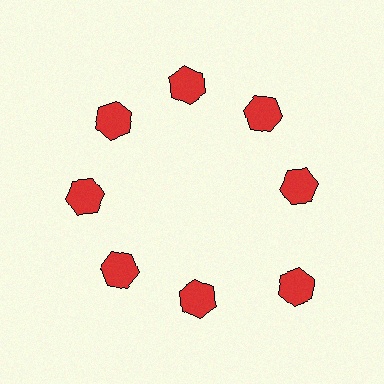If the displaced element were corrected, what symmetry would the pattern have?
It would have 8-fold rotational symmetry — the pattern would map onto itself every 45 degrees.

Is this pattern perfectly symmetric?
No. The 8 red hexagons are arranged in a ring, but one element near the 4 o'clock position is pushed outward from the center, breaking the 8-fold rotational symmetry.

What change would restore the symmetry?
The symmetry would be restored by moving it inward, back onto the ring so that all 8 hexagons sit at equal angles and equal distance from the center.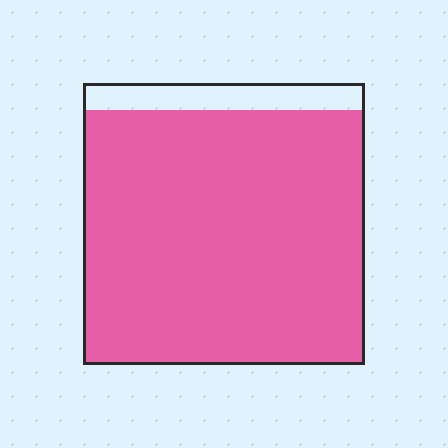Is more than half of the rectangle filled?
Yes.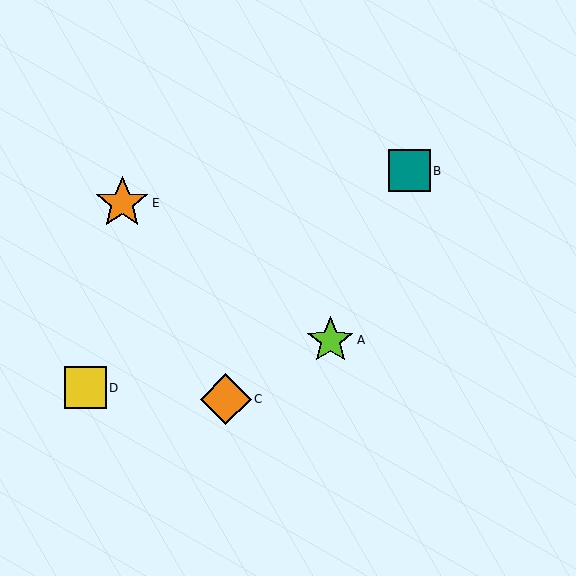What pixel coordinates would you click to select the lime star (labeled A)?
Click at (330, 340) to select the lime star A.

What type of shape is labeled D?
Shape D is a yellow square.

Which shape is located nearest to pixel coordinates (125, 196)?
The orange star (labeled E) at (122, 203) is nearest to that location.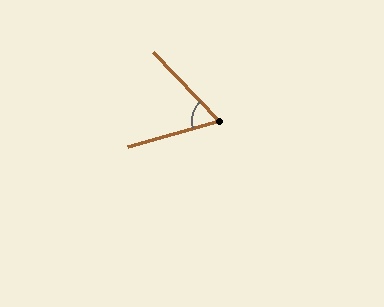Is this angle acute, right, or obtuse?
It is acute.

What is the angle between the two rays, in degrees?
Approximately 62 degrees.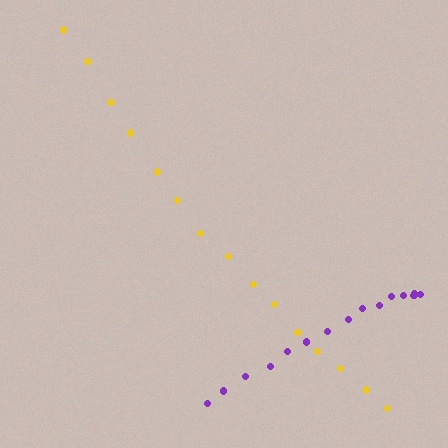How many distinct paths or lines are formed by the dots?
There are 2 distinct paths.